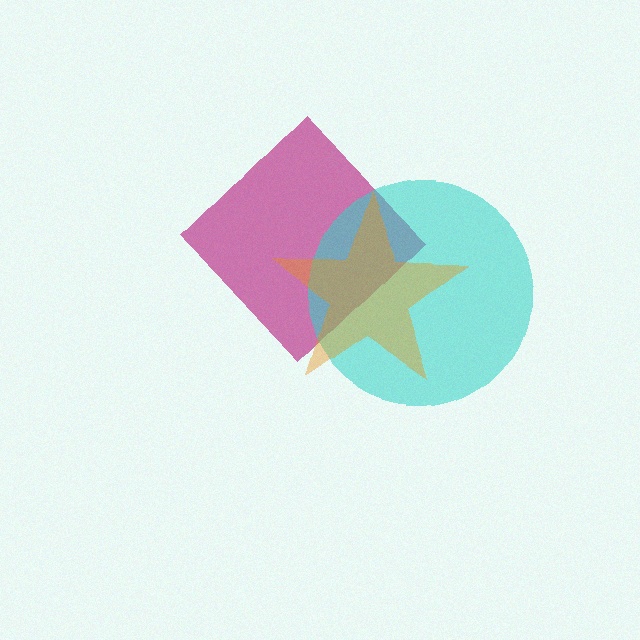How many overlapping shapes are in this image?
There are 3 overlapping shapes in the image.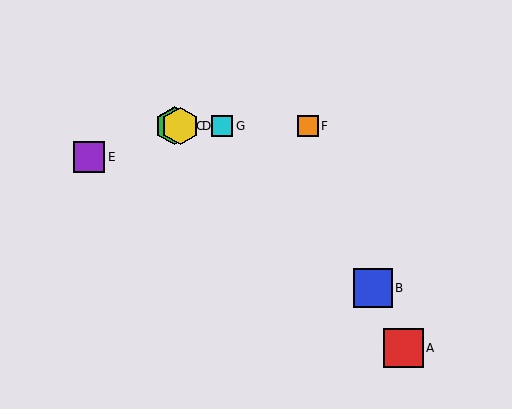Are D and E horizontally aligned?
No, D is at y≈126 and E is at y≈157.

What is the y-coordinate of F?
Object F is at y≈126.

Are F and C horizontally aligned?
Yes, both are at y≈126.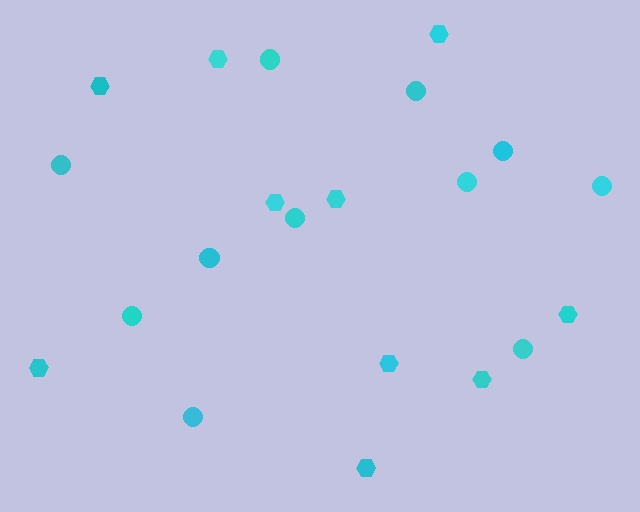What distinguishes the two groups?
There are 2 groups: one group of hexagons (10) and one group of circles (11).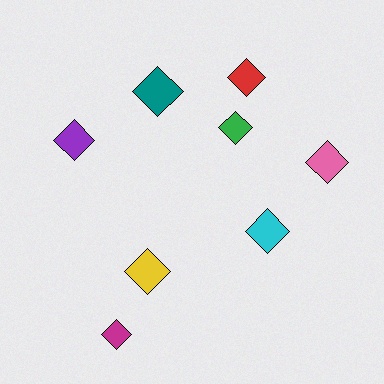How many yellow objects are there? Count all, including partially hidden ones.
There is 1 yellow object.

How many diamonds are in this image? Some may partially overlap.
There are 8 diamonds.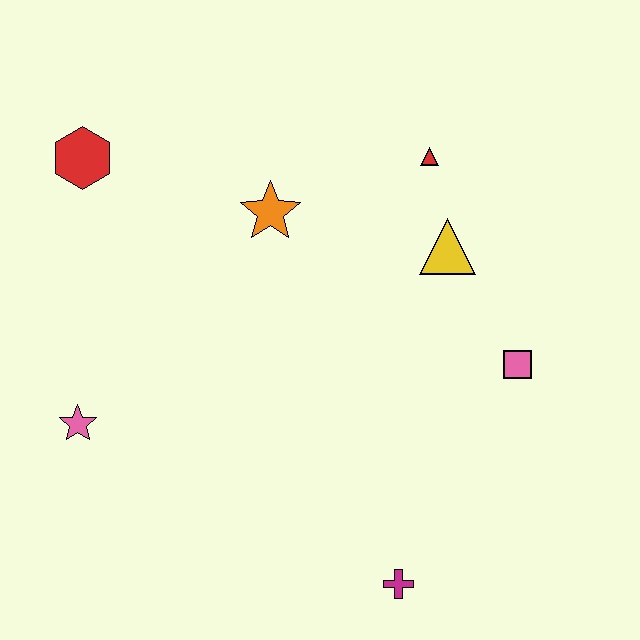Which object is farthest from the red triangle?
The pink star is farthest from the red triangle.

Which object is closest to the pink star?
The red hexagon is closest to the pink star.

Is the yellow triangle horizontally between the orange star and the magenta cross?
No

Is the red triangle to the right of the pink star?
Yes